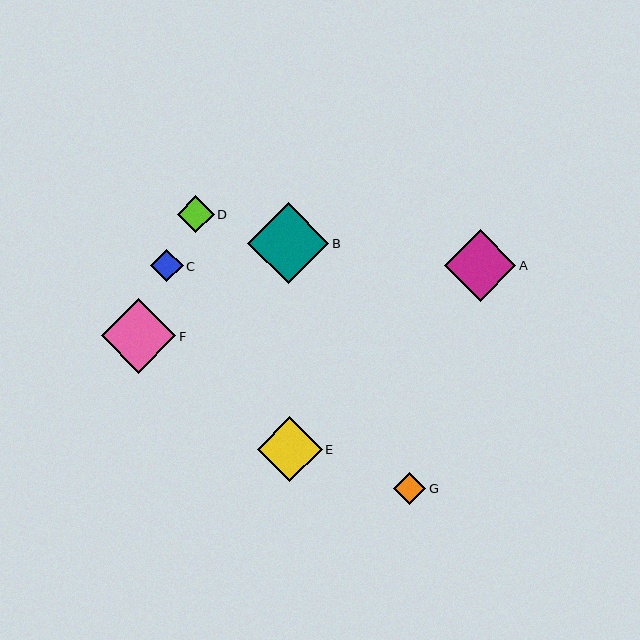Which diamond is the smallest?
Diamond G is the smallest with a size of approximately 32 pixels.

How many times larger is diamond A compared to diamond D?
Diamond A is approximately 1.9 times the size of diamond D.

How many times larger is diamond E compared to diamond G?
Diamond E is approximately 2.0 times the size of diamond G.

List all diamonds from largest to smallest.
From largest to smallest: B, F, A, E, D, C, G.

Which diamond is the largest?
Diamond B is the largest with a size of approximately 81 pixels.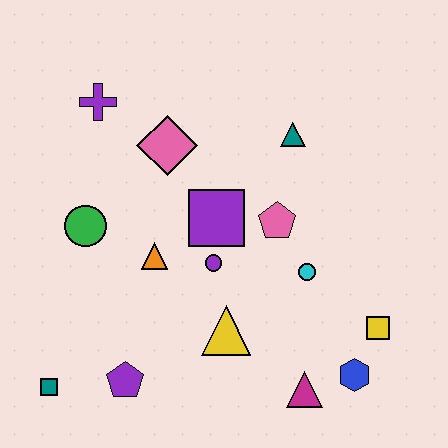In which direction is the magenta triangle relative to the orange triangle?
The magenta triangle is to the right of the orange triangle.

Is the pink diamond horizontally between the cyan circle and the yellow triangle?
No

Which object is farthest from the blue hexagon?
The purple cross is farthest from the blue hexagon.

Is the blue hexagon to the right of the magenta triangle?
Yes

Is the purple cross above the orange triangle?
Yes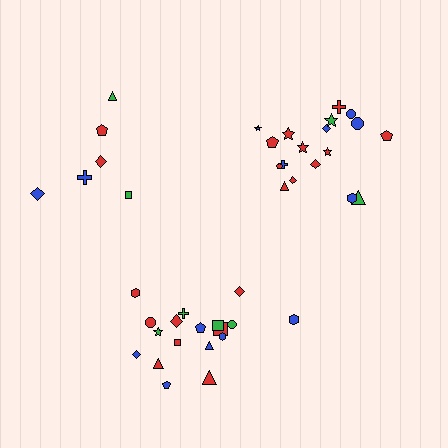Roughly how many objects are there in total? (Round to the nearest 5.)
Roughly 40 objects in total.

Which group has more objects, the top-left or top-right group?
The top-right group.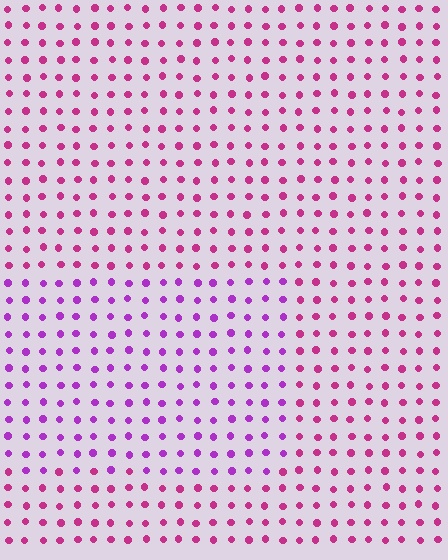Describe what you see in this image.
The image is filled with small magenta elements in a uniform arrangement. A rectangle-shaped region is visible where the elements are tinted to a slightly different hue, forming a subtle color boundary.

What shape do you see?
I see a rectangle.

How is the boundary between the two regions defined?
The boundary is defined purely by a slight shift in hue (about 34 degrees). Spacing, size, and orientation are identical on both sides.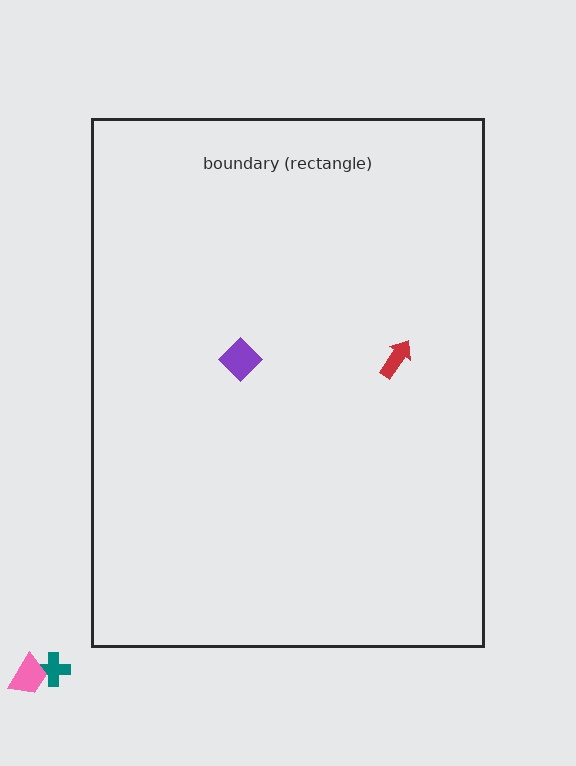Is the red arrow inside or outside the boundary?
Inside.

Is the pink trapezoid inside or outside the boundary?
Outside.